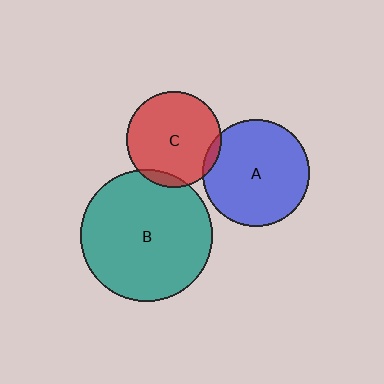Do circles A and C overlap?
Yes.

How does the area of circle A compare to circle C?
Approximately 1.3 times.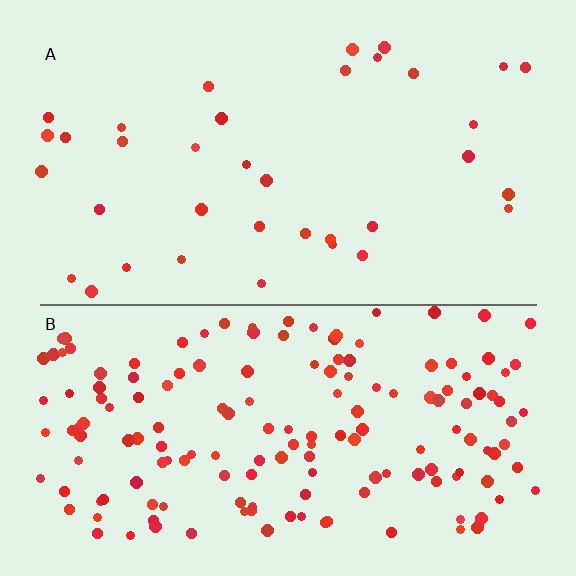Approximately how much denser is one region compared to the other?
Approximately 4.5× — region B over region A.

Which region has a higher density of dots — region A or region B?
B (the bottom).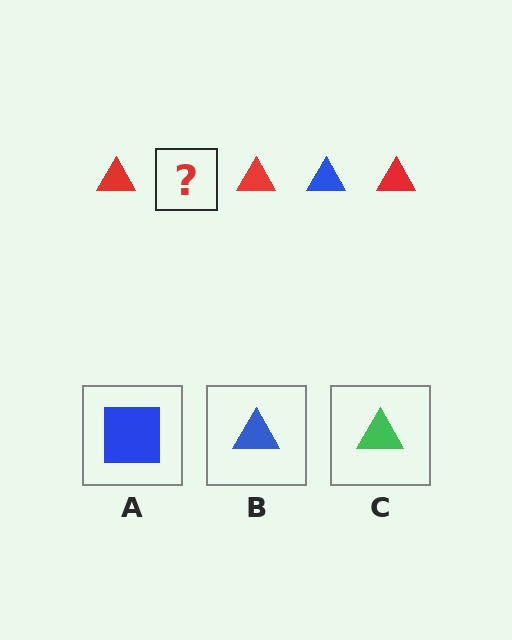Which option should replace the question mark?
Option B.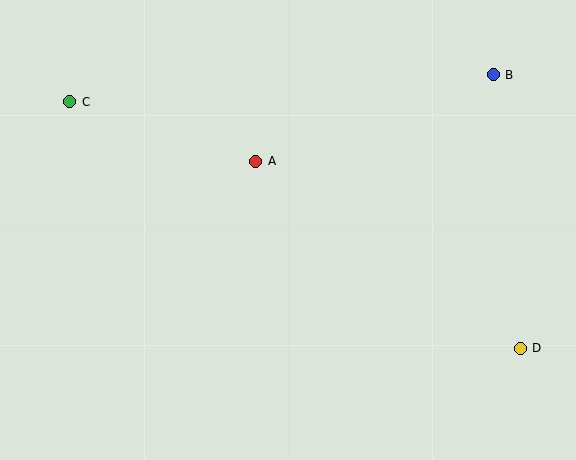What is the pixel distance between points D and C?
The distance between D and C is 514 pixels.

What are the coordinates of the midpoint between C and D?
The midpoint between C and D is at (295, 225).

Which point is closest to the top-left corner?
Point C is closest to the top-left corner.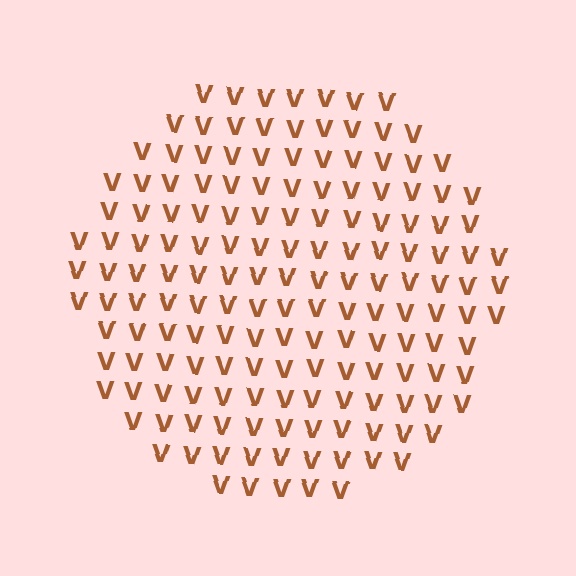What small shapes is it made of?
It is made of small letter V's.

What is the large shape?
The large shape is a circle.